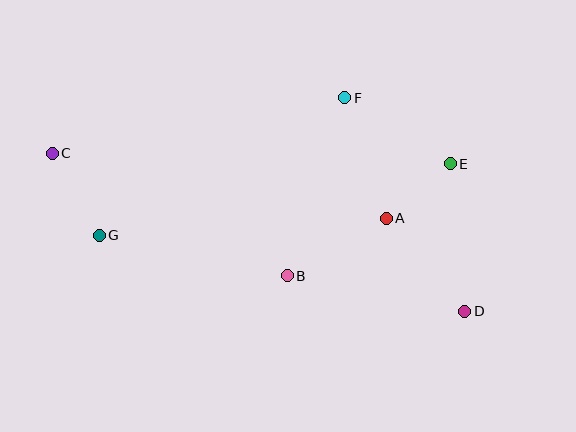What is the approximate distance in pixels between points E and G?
The distance between E and G is approximately 358 pixels.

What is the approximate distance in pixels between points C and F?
The distance between C and F is approximately 298 pixels.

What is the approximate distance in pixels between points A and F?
The distance between A and F is approximately 127 pixels.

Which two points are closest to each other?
Points A and E are closest to each other.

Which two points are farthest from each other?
Points C and D are farthest from each other.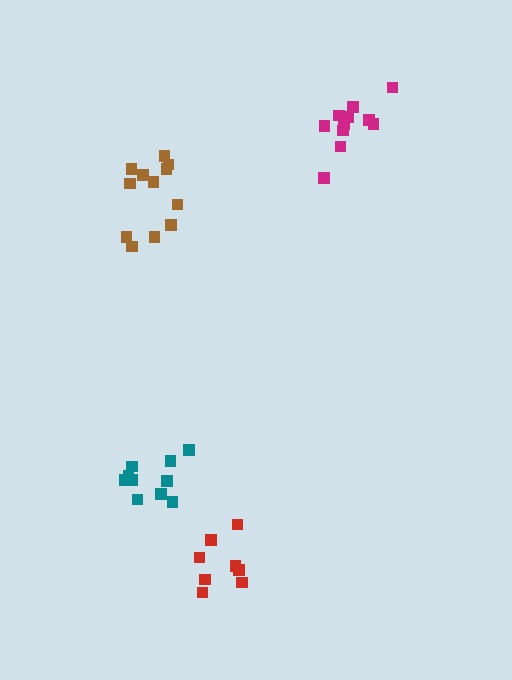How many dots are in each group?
Group 1: 8 dots, Group 2: 12 dots, Group 3: 11 dots, Group 4: 11 dots (42 total).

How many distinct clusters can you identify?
There are 4 distinct clusters.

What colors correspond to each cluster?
The clusters are colored: red, brown, teal, magenta.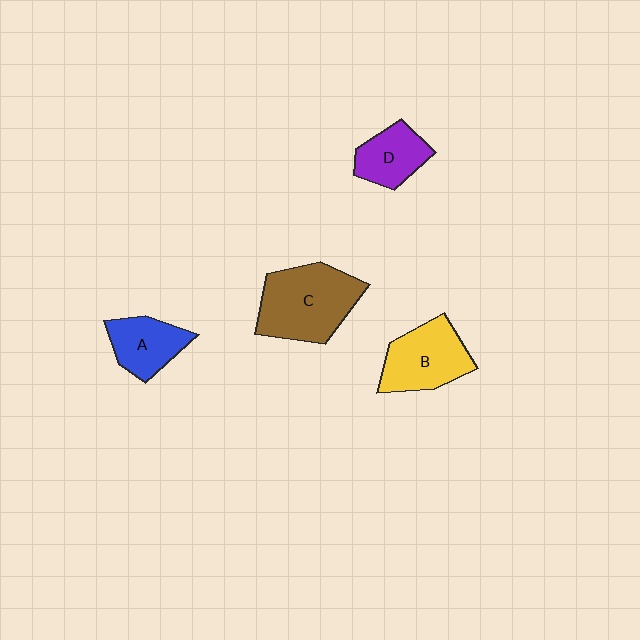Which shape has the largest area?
Shape C (brown).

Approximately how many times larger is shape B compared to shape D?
Approximately 1.5 times.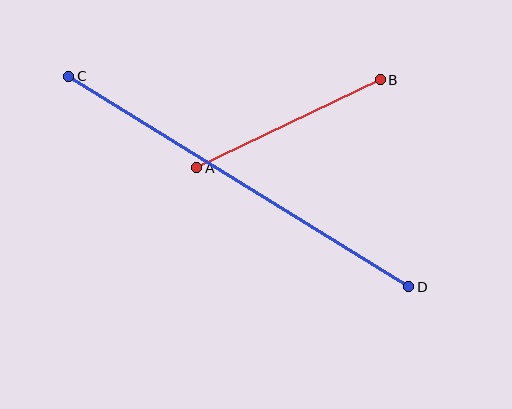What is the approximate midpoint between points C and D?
The midpoint is at approximately (239, 181) pixels.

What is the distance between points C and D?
The distance is approximately 400 pixels.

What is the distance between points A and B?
The distance is approximately 204 pixels.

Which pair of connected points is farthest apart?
Points C and D are farthest apart.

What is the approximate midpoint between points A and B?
The midpoint is at approximately (288, 124) pixels.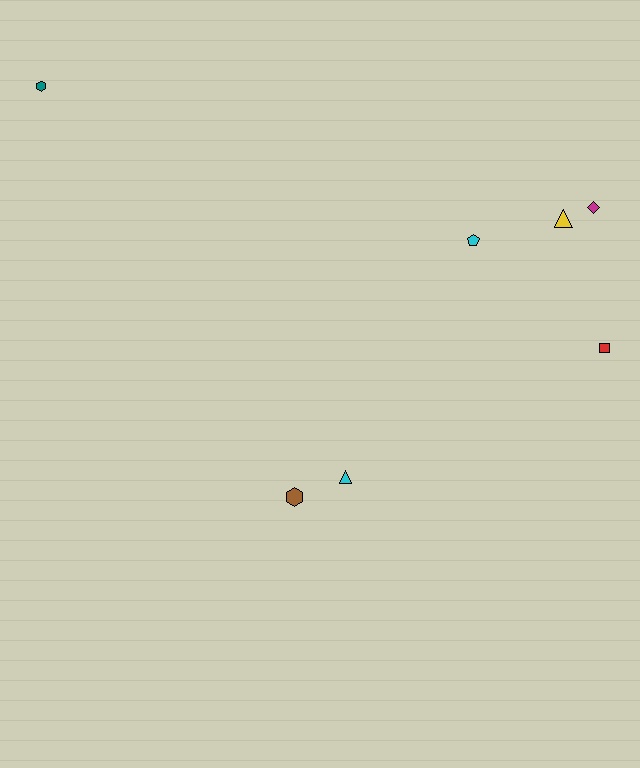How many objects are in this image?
There are 7 objects.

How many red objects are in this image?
There is 1 red object.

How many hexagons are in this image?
There are 2 hexagons.